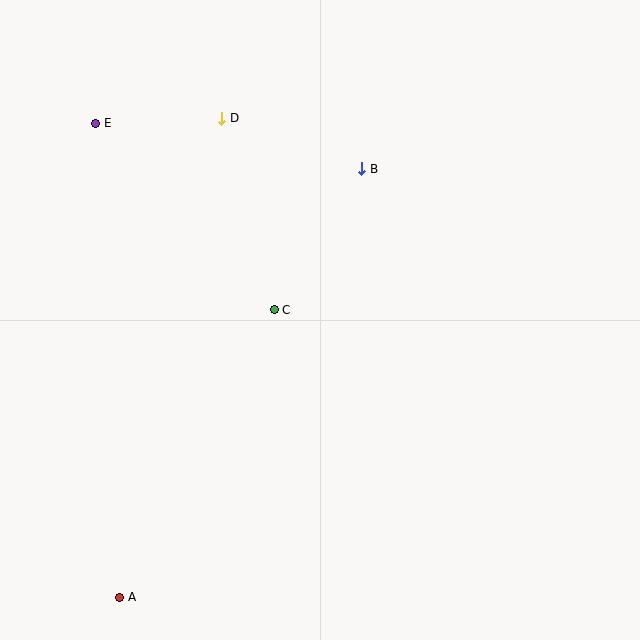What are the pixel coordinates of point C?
Point C is at (274, 310).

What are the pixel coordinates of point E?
Point E is at (96, 123).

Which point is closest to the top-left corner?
Point E is closest to the top-left corner.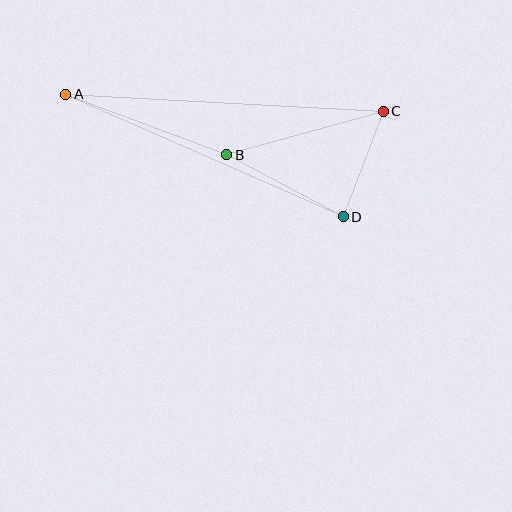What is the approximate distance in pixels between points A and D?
The distance between A and D is approximately 304 pixels.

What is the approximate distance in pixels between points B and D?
The distance between B and D is approximately 132 pixels.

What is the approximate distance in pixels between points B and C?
The distance between B and C is approximately 162 pixels.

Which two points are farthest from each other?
Points A and C are farthest from each other.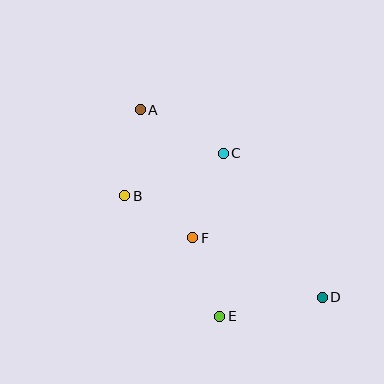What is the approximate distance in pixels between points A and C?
The distance between A and C is approximately 94 pixels.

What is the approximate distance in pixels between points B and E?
The distance between B and E is approximately 153 pixels.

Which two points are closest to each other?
Points B and F are closest to each other.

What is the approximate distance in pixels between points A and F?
The distance between A and F is approximately 138 pixels.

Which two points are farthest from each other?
Points A and D are farthest from each other.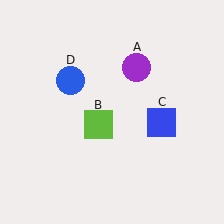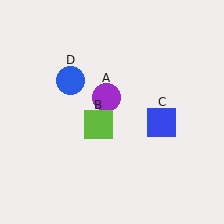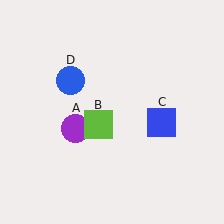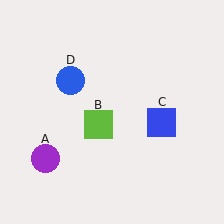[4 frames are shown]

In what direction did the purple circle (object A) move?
The purple circle (object A) moved down and to the left.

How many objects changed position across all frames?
1 object changed position: purple circle (object A).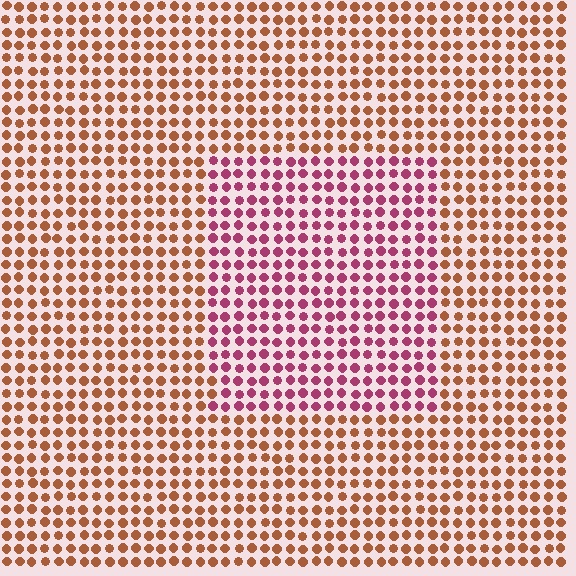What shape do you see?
I see a rectangle.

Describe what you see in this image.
The image is filled with small brown elements in a uniform arrangement. A rectangle-shaped region is visible where the elements are tinted to a slightly different hue, forming a subtle color boundary.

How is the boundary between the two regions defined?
The boundary is defined purely by a slight shift in hue (about 48 degrees). Spacing, size, and orientation are identical on both sides.